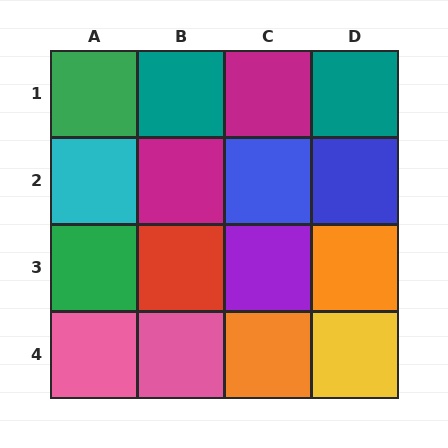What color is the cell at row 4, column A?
Pink.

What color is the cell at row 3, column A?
Green.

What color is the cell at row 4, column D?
Yellow.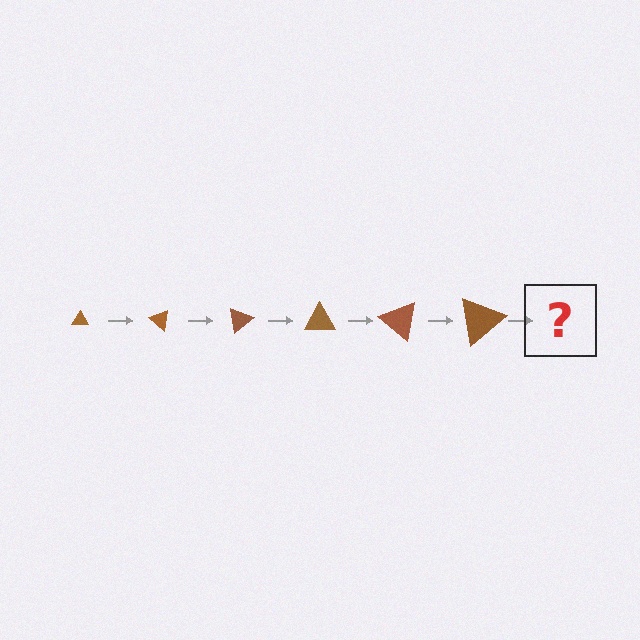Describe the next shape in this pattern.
It should be a triangle, larger than the previous one and rotated 240 degrees from the start.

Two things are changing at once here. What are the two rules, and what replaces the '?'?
The two rules are that the triangle grows larger each step and it rotates 40 degrees each step. The '?' should be a triangle, larger than the previous one and rotated 240 degrees from the start.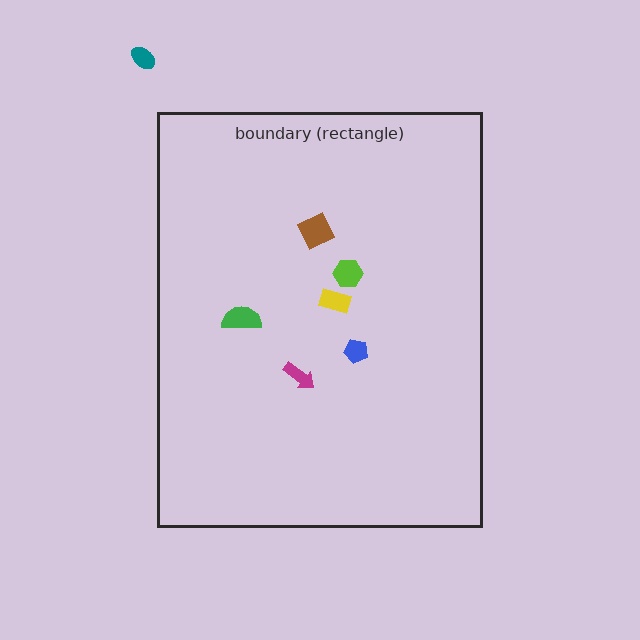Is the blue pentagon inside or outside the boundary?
Inside.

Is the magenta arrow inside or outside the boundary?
Inside.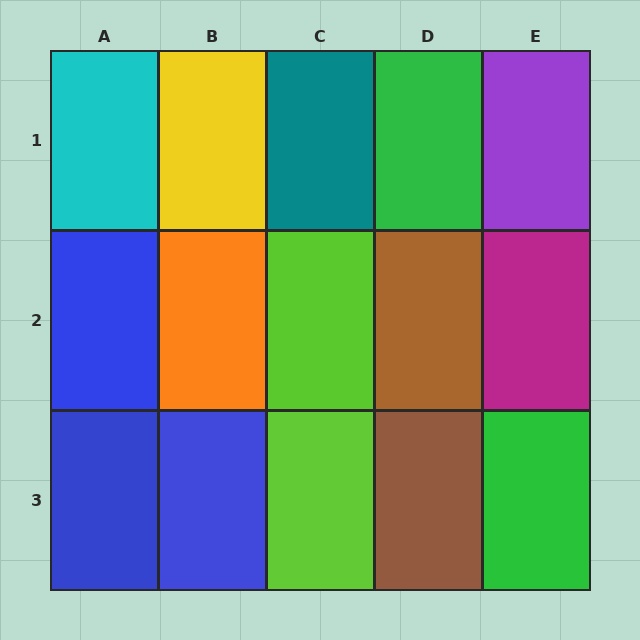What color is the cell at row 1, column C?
Teal.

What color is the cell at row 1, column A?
Cyan.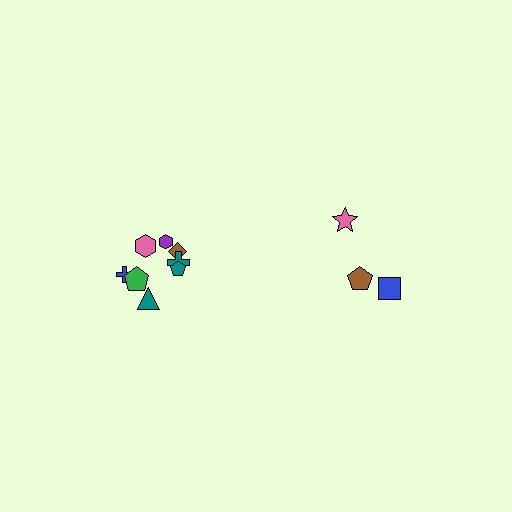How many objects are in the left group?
There are 8 objects.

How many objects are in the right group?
There are 3 objects.